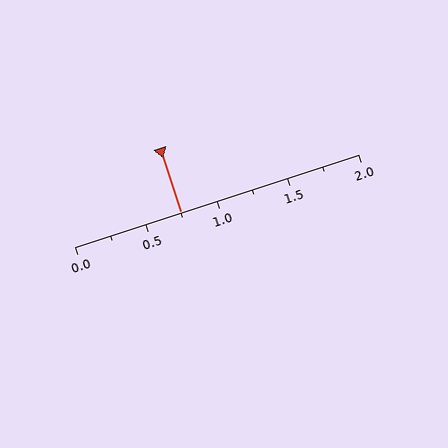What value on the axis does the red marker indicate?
The marker indicates approximately 0.75.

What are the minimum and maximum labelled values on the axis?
The axis runs from 0.0 to 2.0.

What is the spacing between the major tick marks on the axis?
The major ticks are spaced 0.5 apart.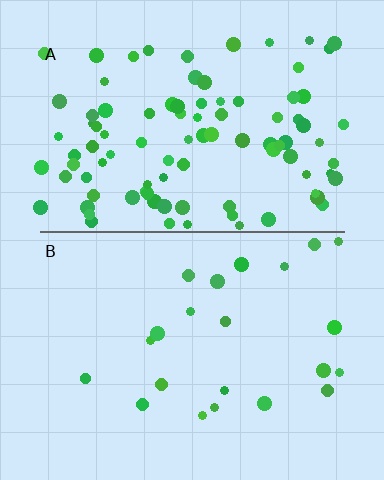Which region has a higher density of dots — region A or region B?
A (the top).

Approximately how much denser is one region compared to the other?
Approximately 4.3× — region A over region B.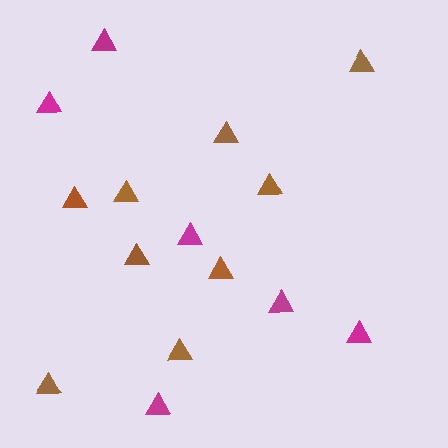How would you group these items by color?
There are 2 groups: one group of brown triangles (9) and one group of magenta triangles (6).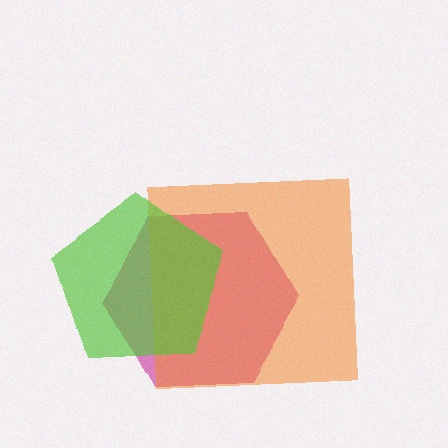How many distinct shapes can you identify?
There are 3 distinct shapes: a magenta hexagon, an orange square, a lime pentagon.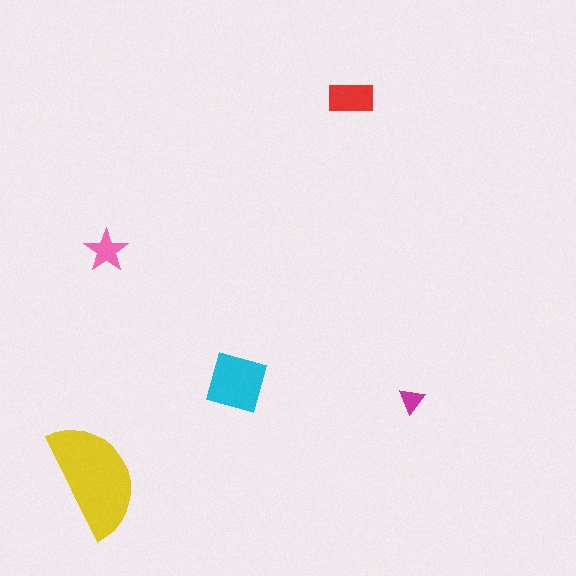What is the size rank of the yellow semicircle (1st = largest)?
1st.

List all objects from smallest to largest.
The magenta triangle, the pink star, the red rectangle, the cyan diamond, the yellow semicircle.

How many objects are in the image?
There are 5 objects in the image.